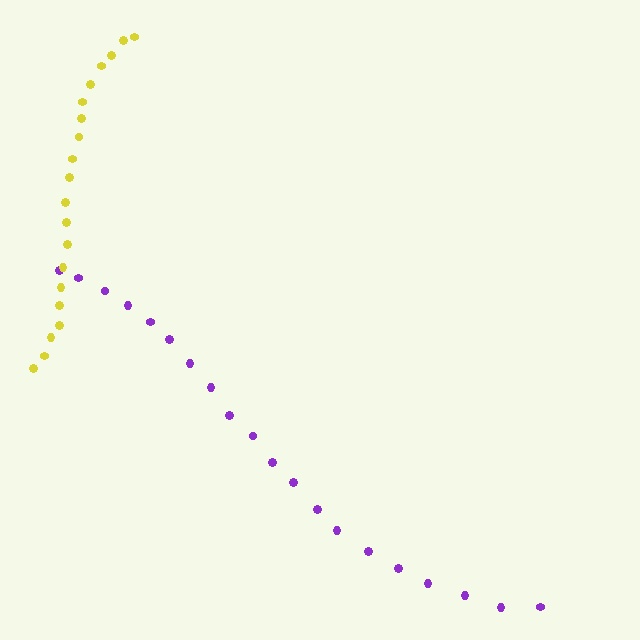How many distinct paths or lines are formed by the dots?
There are 2 distinct paths.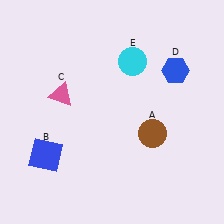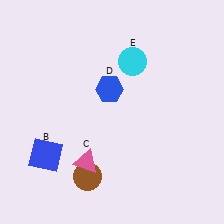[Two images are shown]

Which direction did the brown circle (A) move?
The brown circle (A) moved left.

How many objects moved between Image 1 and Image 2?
3 objects moved between the two images.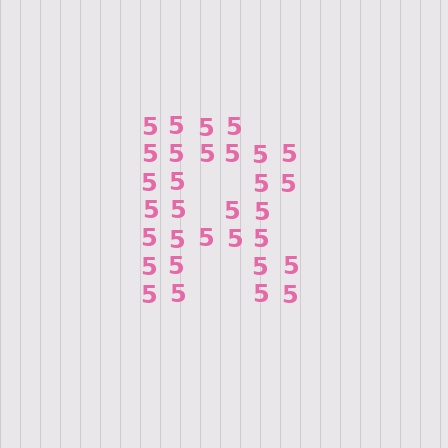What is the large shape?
The large shape is the letter R.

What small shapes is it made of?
It is made of small digit 5's.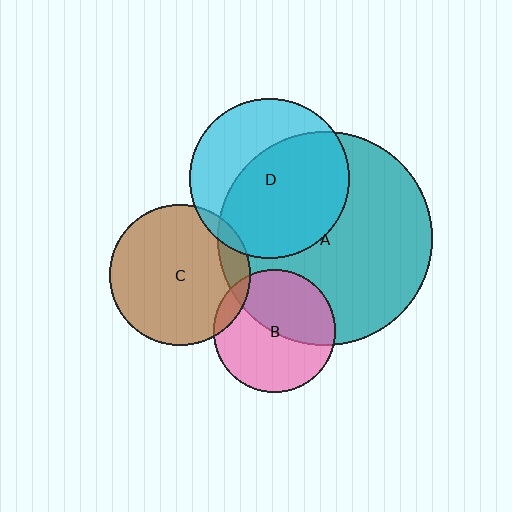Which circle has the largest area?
Circle A (teal).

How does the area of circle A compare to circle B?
Approximately 3.1 times.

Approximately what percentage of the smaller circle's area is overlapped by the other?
Approximately 45%.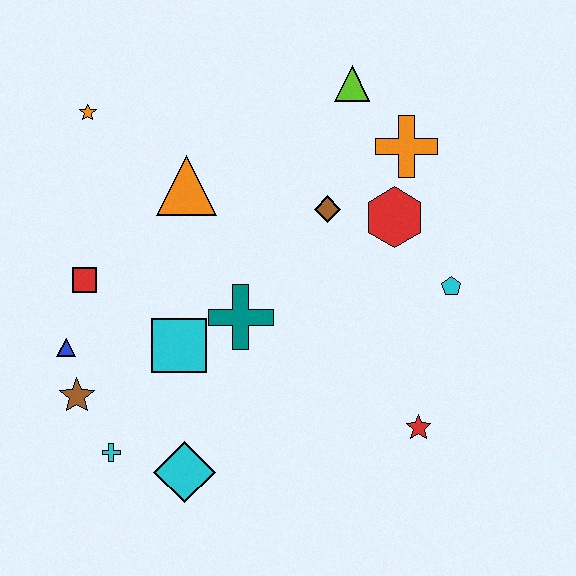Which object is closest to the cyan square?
The teal cross is closest to the cyan square.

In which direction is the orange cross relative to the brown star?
The orange cross is to the right of the brown star.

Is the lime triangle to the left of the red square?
No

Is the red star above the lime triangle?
No